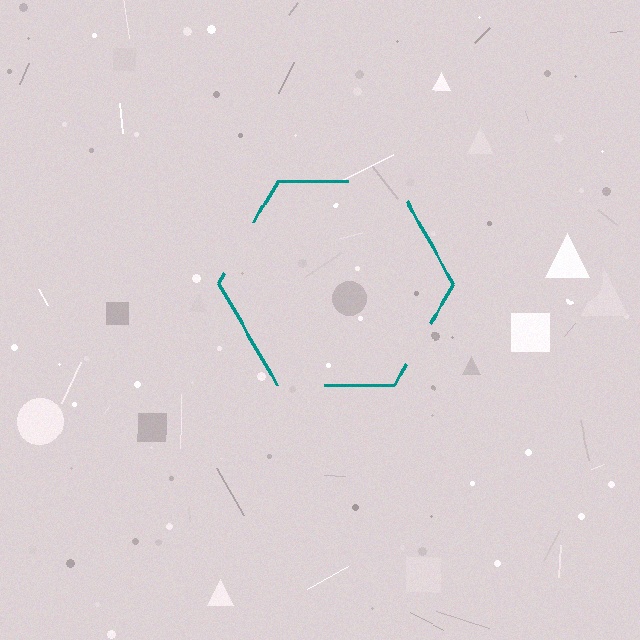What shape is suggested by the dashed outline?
The dashed outline suggests a hexagon.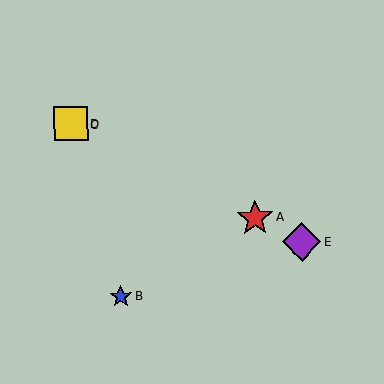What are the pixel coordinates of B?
Object B is at (121, 296).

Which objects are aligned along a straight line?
Objects A, C, D, E are aligned along a straight line.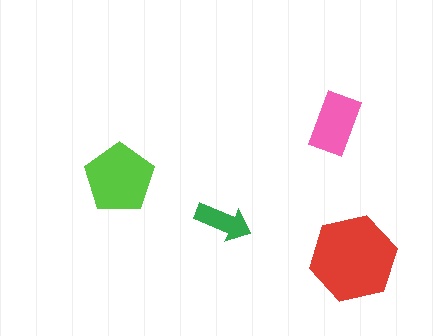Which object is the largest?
The red hexagon.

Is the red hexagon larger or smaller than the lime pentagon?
Larger.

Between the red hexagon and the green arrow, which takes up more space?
The red hexagon.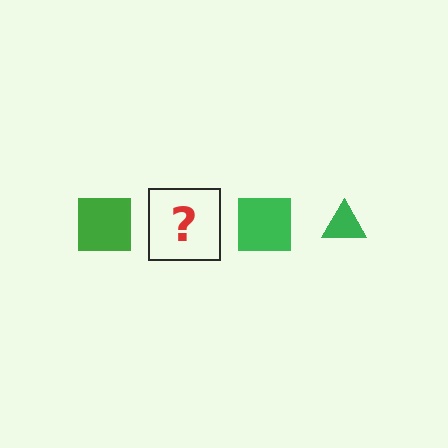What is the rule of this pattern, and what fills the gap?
The rule is that the pattern cycles through square, triangle shapes in green. The gap should be filled with a green triangle.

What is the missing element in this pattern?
The missing element is a green triangle.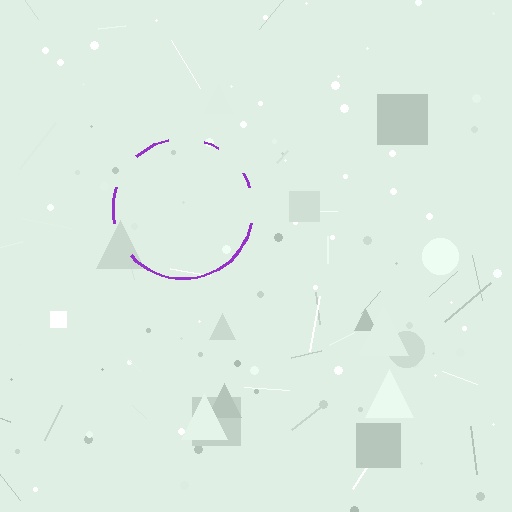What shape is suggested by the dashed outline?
The dashed outline suggests a circle.